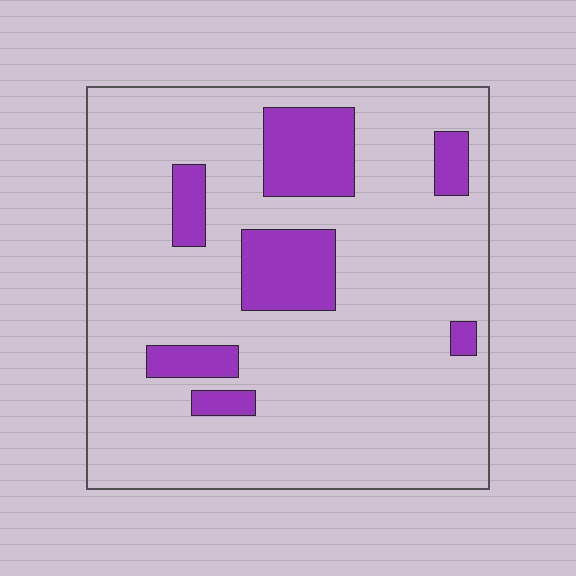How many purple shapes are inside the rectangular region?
7.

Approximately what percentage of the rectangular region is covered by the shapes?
Approximately 15%.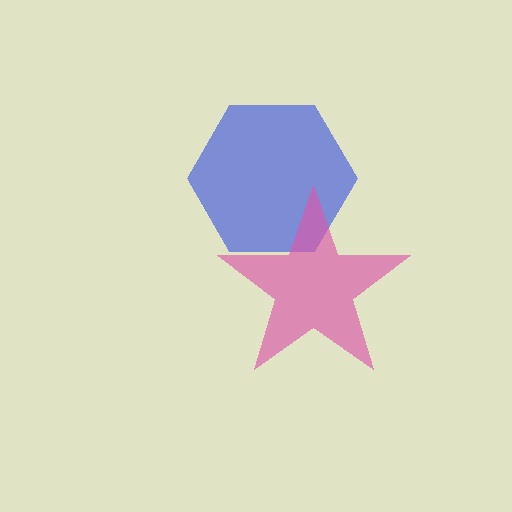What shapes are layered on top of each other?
The layered shapes are: a blue hexagon, a pink star.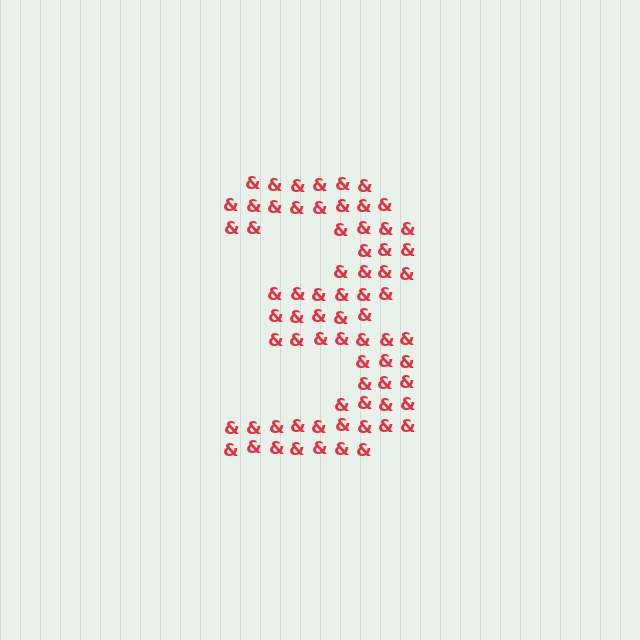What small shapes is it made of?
It is made of small ampersands.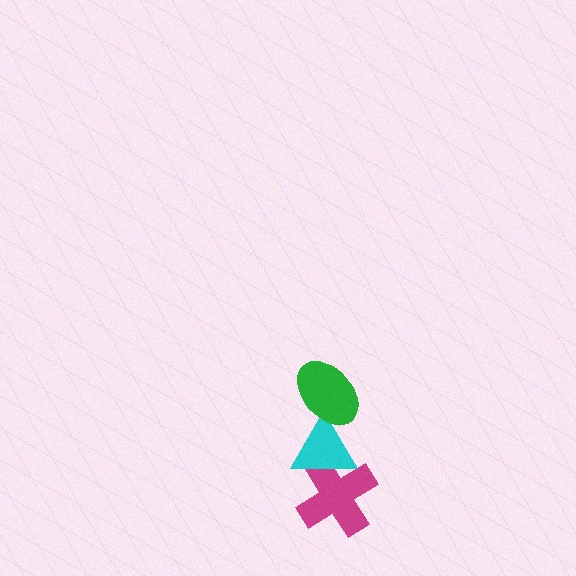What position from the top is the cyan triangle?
The cyan triangle is 2nd from the top.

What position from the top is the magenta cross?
The magenta cross is 3rd from the top.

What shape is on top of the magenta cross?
The cyan triangle is on top of the magenta cross.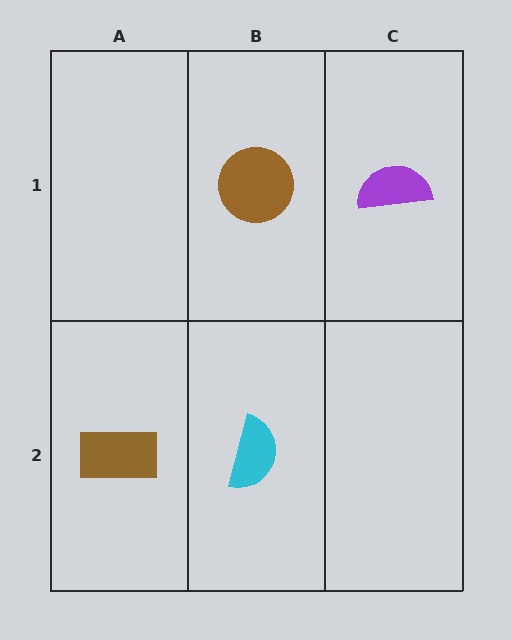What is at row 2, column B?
A cyan semicircle.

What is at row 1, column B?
A brown circle.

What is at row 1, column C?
A purple semicircle.